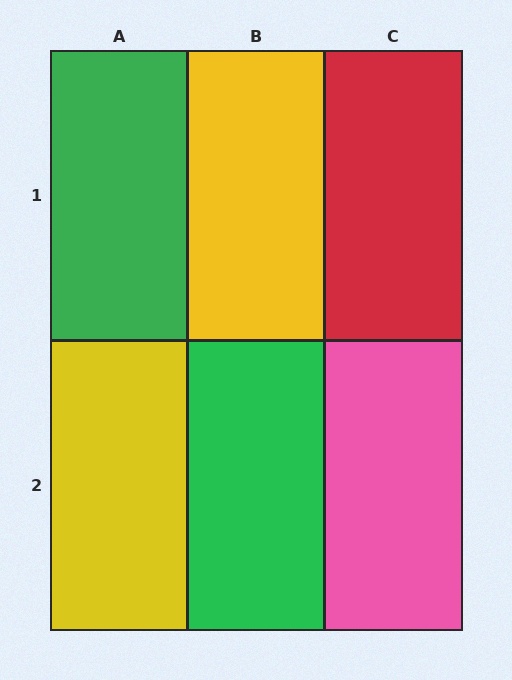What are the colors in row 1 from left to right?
Green, yellow, red.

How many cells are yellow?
2 cells are yellow.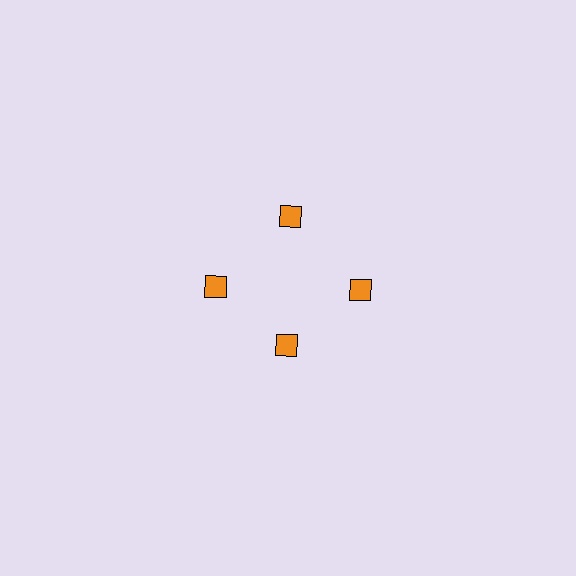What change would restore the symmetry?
The symmetry would be restored by moving it outward, back onto the ring so that all 4 diamonds sit at equal angles and equal distance from the center.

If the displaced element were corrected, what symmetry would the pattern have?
It would have 4-fold rotational symmetry — the pattern would map onto itself every 90 degrees.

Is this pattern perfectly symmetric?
No. The 4 orange diamonds are arranged in a ring, but one element near the 6 o'clock position is pulled inward toward the center, breaking the 4-fold rotational symmetry.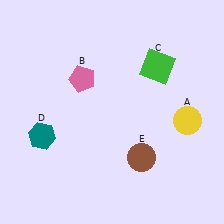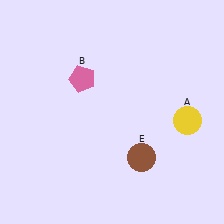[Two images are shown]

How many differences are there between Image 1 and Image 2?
There are 2 differences between the two images.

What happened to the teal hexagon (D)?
The teal hexagon (D) was removed in Image 2. It was in the bottom-left area of Image 1.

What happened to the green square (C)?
The green square (C) was removed in Image 2. It was in the top-right area of Image 1.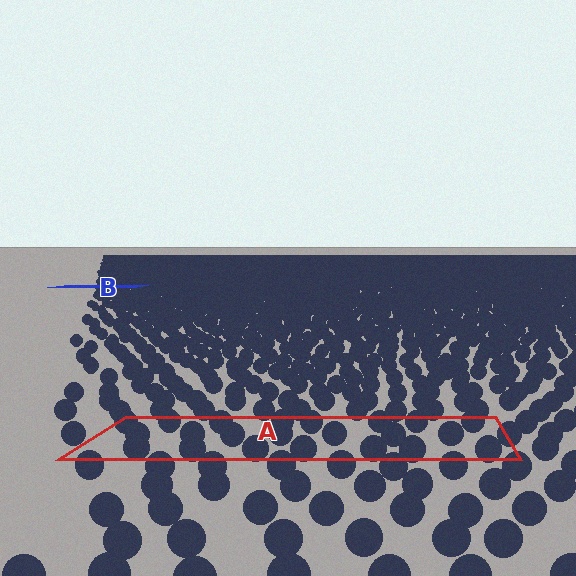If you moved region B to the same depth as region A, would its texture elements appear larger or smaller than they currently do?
They would appear larger. At a closer depth, the same texture elements are projected at a bigger on-screen size.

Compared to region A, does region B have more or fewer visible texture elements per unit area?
Region B has more texture elements per unit area — they are packed more densely because it is farther away.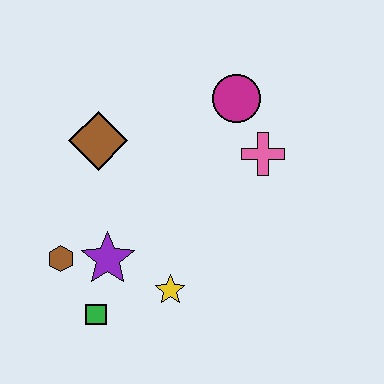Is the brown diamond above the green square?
Yes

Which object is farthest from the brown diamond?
The green square is farthest from the brown diamond.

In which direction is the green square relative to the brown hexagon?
The green square is below the brown hexagon.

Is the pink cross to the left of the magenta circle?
No